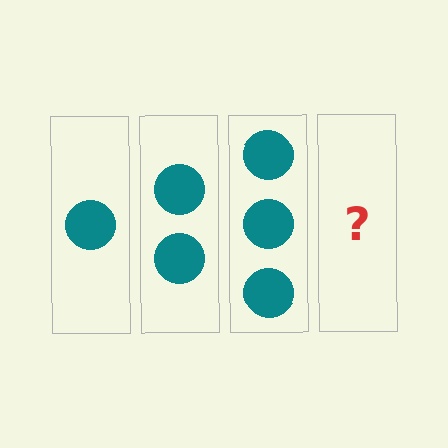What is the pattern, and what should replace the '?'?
The pattern is that each step adds one more circle. The '?' should be 4 circles.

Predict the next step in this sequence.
The next step is 4 circles.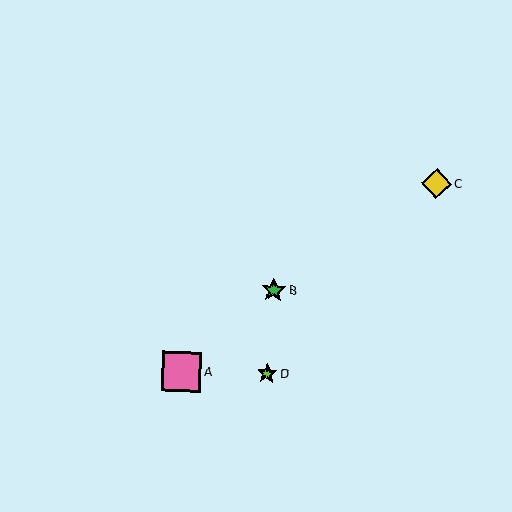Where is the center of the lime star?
The center of the lime star is at (267, 374).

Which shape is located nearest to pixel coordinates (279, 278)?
The green star (labeled B) at (273, 290) is nearest to that location.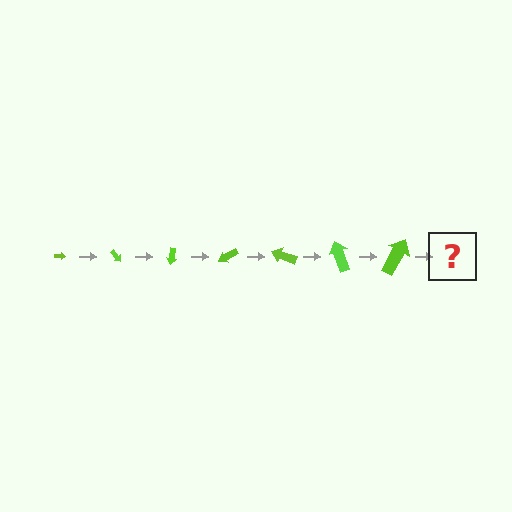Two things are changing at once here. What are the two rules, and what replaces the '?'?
The two rules are that the arrow grows larger each step and it rotates 50 degrees each step. The '?' should be an arrow, larger than the previous one and rotated 350 degrees from the start.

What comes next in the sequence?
The next element should be an arrow, larger than the previous one and rotated 350 degrees from the start.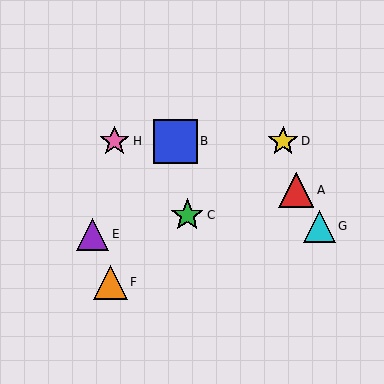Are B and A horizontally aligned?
No, B is at y≈141 and A is at y≈190.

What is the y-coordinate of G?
Object G is at y≈226.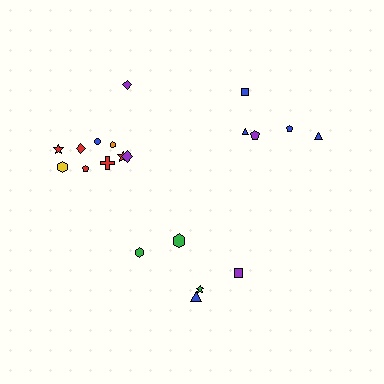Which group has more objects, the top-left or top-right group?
The top-left group.